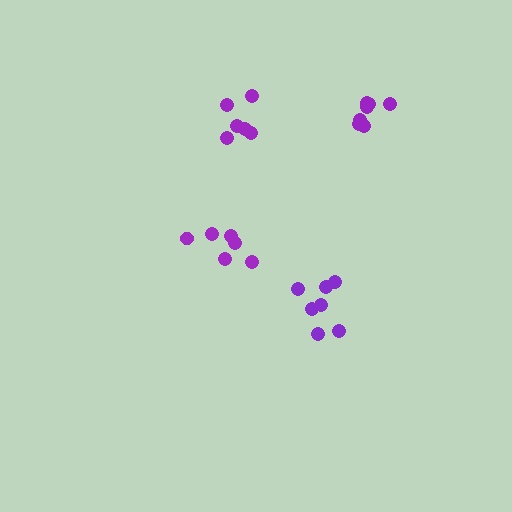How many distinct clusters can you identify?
There are 4 distinct clusters.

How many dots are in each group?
Group 1: 6 dots, Group 2: 8 dots, Group 3: 6 dots, Group 4: 7 dots (27 total).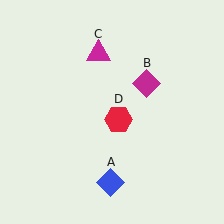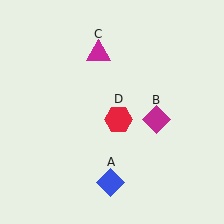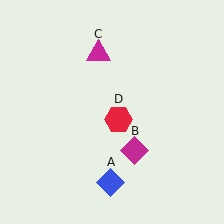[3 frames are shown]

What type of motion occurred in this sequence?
The magenta diamond (object B) rotated clockwise around the center of the scene.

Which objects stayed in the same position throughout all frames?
Blue diamond (object A) and magenta triangle (object C) and red hexagon (object D) remained stationary.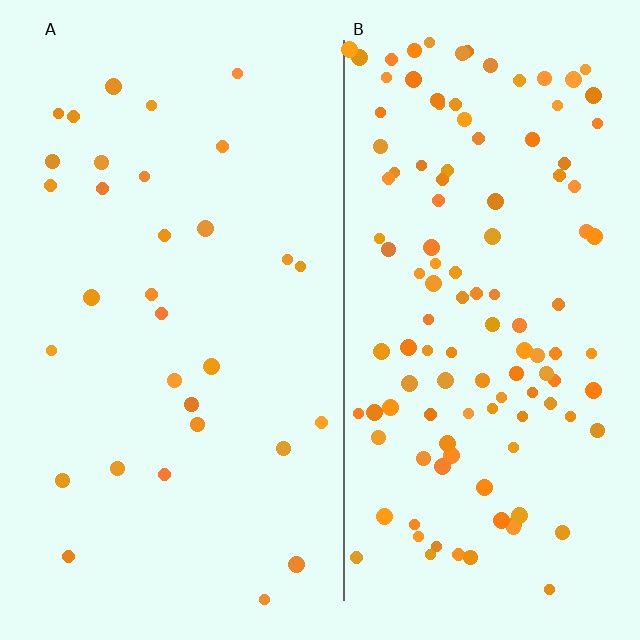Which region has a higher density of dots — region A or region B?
B (the right).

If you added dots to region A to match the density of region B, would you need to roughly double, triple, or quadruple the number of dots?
Approximately quadruple.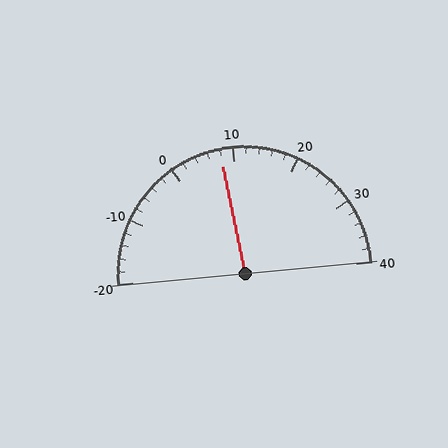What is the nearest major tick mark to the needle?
The nearest major tick mark is 10.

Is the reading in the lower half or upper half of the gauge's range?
The reading is in the lower half of the range (-20 to 40).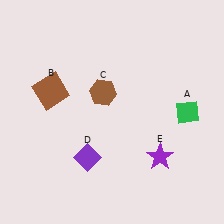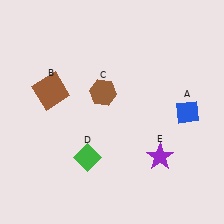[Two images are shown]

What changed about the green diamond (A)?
In Image 1, A is green. In Image 2, it changed to blue.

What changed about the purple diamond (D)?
In Image 1, D is purple. In Image 2, it changed to green.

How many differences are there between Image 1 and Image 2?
There are 2 differences between the two images.